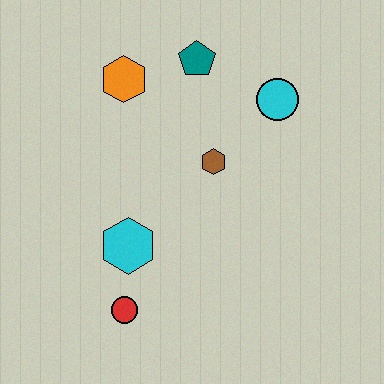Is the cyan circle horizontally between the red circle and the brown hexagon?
No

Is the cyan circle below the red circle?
No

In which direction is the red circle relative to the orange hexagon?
The red circle is below the orange hexagon.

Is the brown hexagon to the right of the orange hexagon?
Yes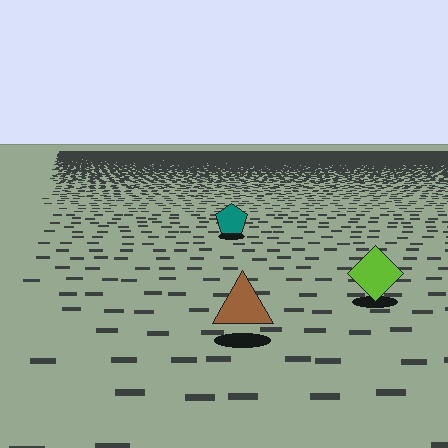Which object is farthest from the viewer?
The teal pentagon is farthest from the viewer. It appears smaller and the ground texture around it is denser.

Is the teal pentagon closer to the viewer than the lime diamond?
No. The lime diamond is closer — you can tell from the texture gradient: the ground texture is coarser near it.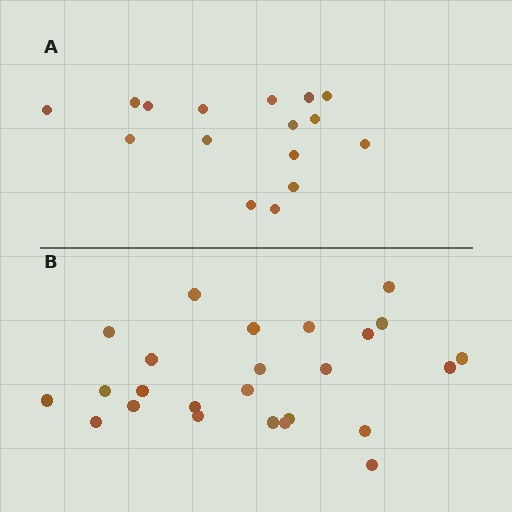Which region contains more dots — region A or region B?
Region B (the bottom region) has more dots.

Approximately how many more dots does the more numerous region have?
Region B has roughly 8 or so more dots than region A.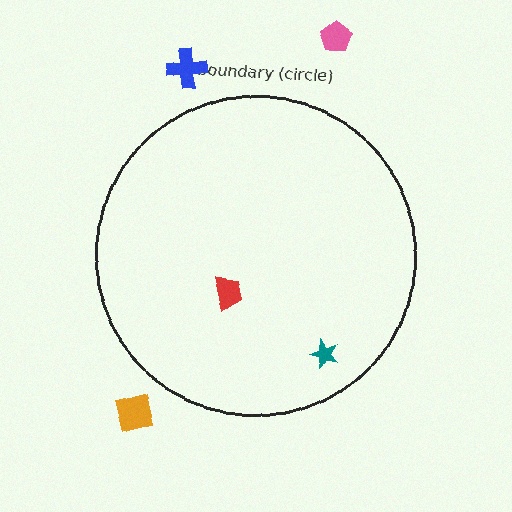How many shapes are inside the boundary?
2 inside, 3 outside.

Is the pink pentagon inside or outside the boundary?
Outside.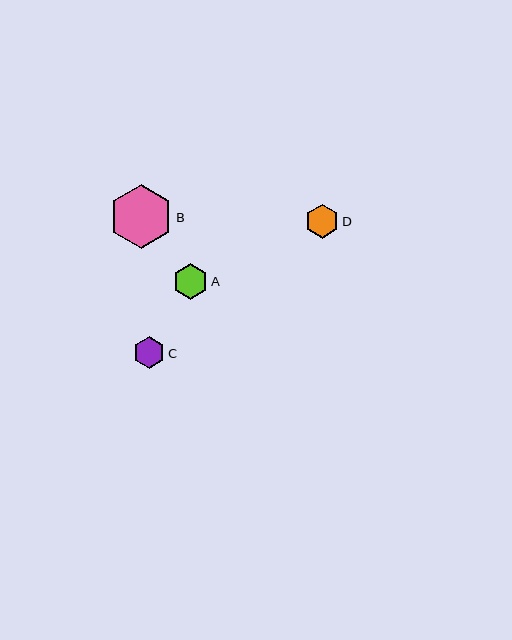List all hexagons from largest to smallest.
From largest to smallest: B, A, D, C.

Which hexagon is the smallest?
Hexagon C is the smallest with a size of approximately 31 pixels.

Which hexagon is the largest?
Hexagon B is the largest with a size of approximately 64 pixels.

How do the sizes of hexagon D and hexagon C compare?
Hexagon D and hexagon C are approximately the same size.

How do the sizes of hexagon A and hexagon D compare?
Hexagon A and hexagon D are approximately the same size.